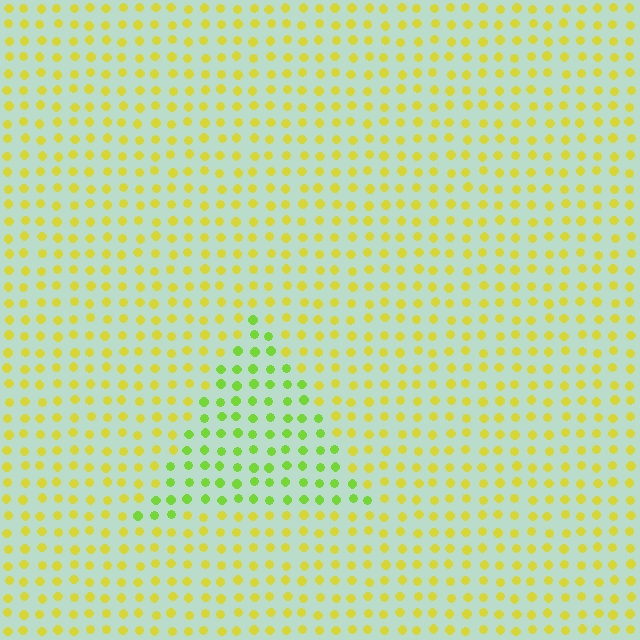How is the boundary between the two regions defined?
The boundary is defined purely by a slight shift in hue (about 38 degrees). Spacing, size, and orientation are identical on both sides.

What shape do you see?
I see a triangle.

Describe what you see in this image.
The image is filled with small yellow elements in a uniform arrangement. A triangle-shaped region is visible where the elements are tinted to a slightly different hue, forming a subtle color boundary.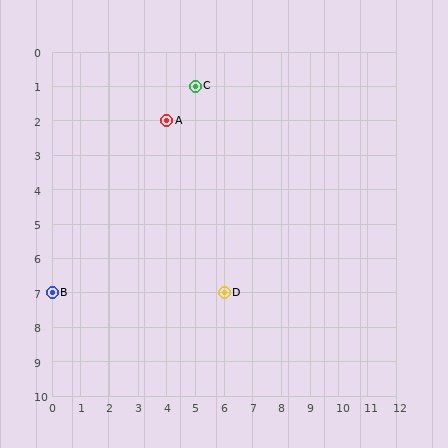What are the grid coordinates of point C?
Point C is at grid coordinates (5, 1).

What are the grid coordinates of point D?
Point D is at grid coordinates (6, 7).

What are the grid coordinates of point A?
Point A is at grid coordinates (4, 2).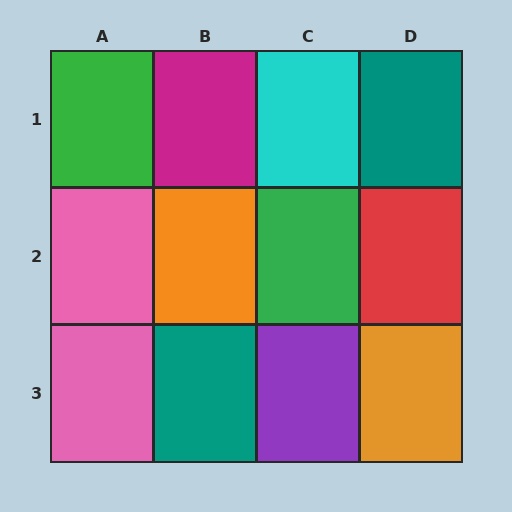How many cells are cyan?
1 cell is cyan.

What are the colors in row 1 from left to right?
Green, magenta, cyan, teal.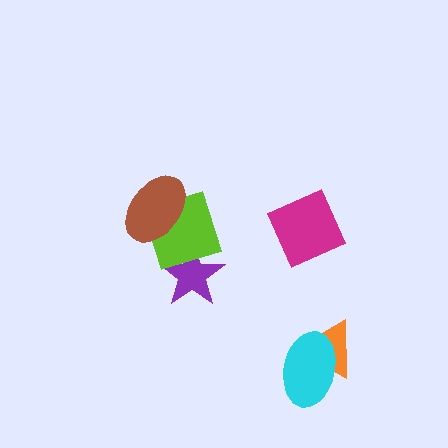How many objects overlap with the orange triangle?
1 object overlaps with the orange triangle.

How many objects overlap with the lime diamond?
2 objects overlap with the lime diamond.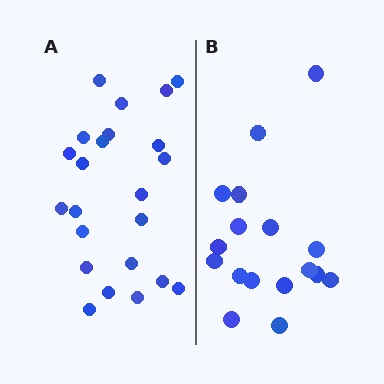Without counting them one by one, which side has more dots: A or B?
Region A (the left region) has more dots.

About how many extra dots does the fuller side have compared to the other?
Region A has about 6 more dots than region B.